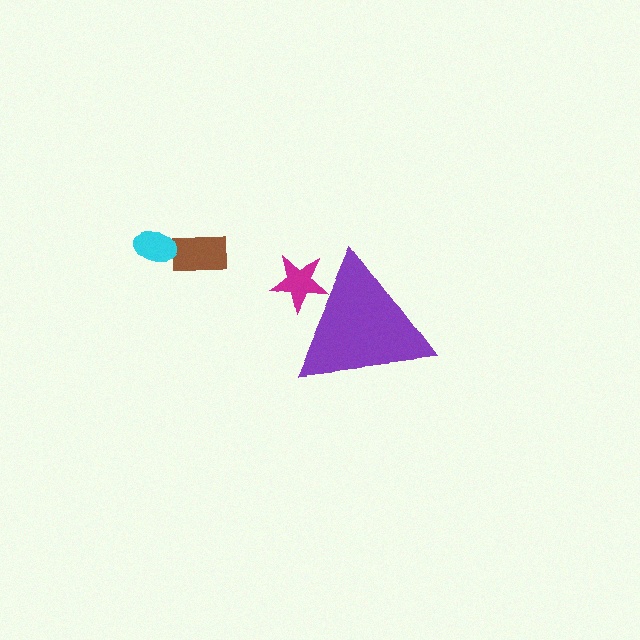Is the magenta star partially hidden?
Yes, the magenta star is partially hidden behind the purple triangle.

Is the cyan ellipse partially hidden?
No, the cyan ellipse is fully visible.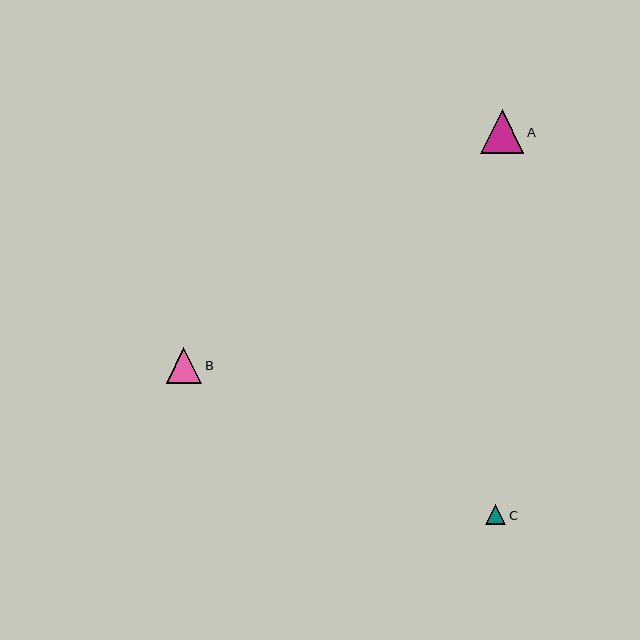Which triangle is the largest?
Triangle A is the largest with a size of approximately 44 pixels.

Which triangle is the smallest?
Triangle C is the smallest with a size of approximately 20 pixels.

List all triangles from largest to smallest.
From largest to smallest: A, B, C.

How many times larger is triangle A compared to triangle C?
Triangle A is approximately 2.1 times the size of triangle C.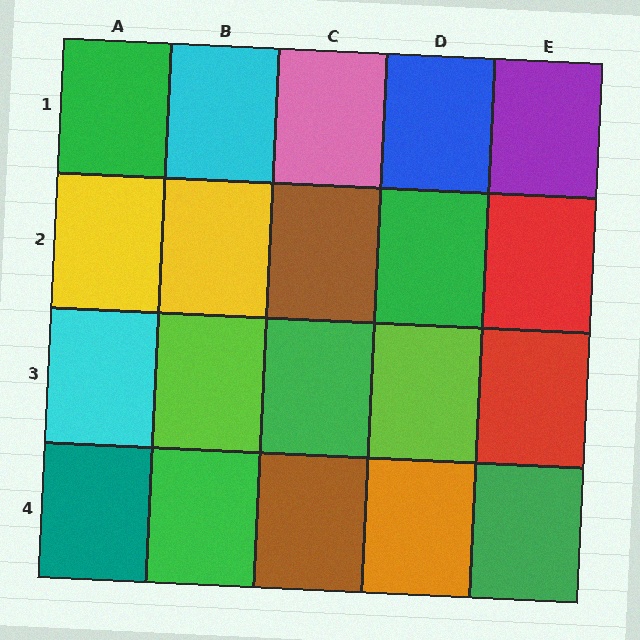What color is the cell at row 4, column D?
Orange.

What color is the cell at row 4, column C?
Brown.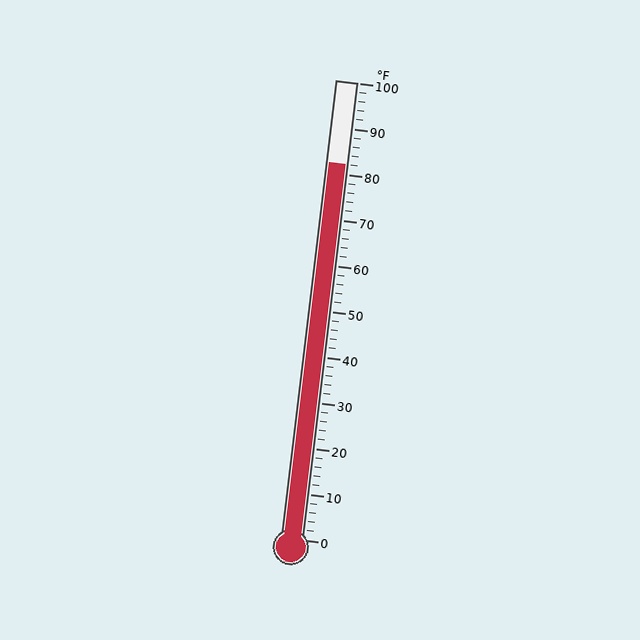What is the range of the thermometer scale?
The thermometer scale ranges from 0°F to 100°F.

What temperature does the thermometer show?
The thermometer shows approximately 82°F.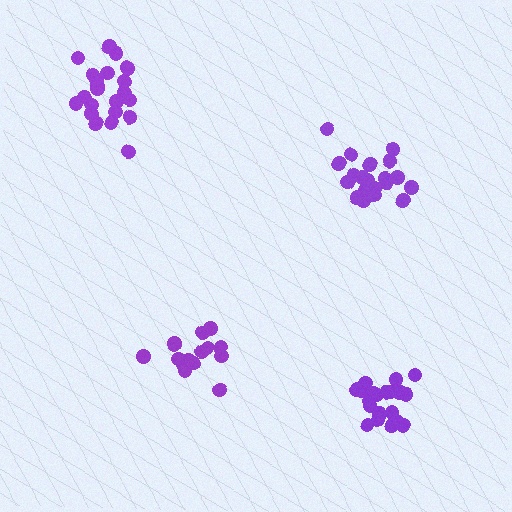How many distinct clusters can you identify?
There are 4 distinct clusters.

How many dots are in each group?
Group 1: 21 dots, Group 2: 20 dots, Group 3: 21 dots, Group 4: 15 dots (77 total).